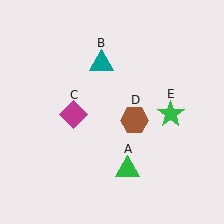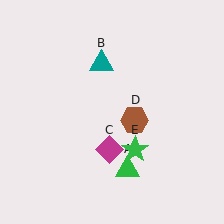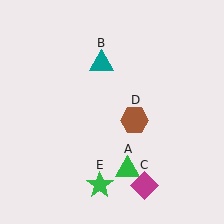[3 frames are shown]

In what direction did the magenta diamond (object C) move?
The magenta diamond (object C) moved down and to the right.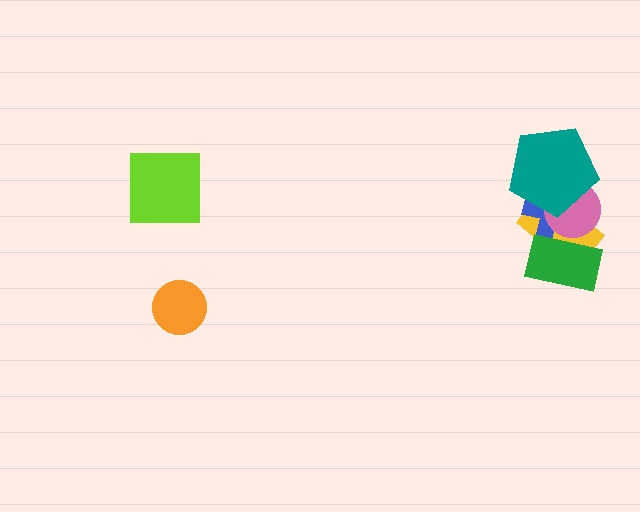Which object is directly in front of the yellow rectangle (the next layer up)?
The blue cross is directly in front of the yellow rectangle.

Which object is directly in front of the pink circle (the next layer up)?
The teal pentagon is directly in front of the pink circle.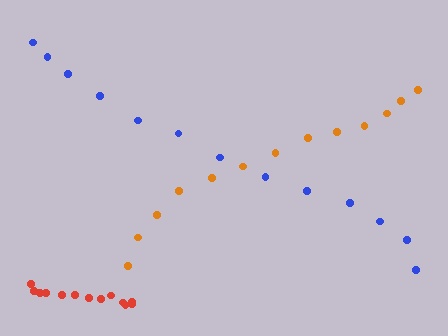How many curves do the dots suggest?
There are 3 distinct paths.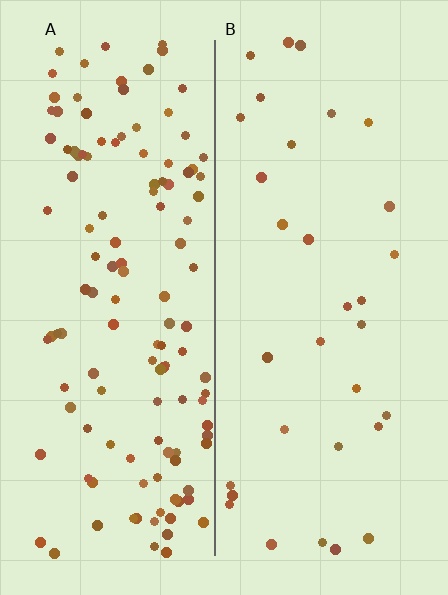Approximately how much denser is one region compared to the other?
Approximately 4.1× — region A over region B.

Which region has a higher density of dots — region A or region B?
A (the left).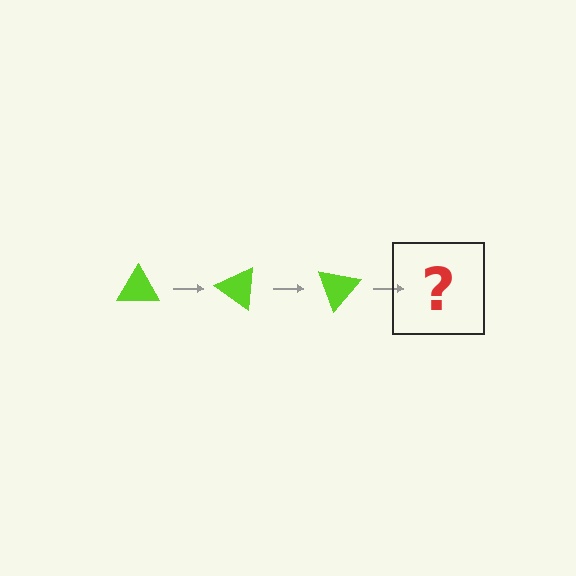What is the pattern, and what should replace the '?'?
The pattern is that the triangle rotates 35 degrees each step. The '?' should be a lime triangle rotated 105 degrees.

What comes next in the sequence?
The next element should be a lime triangle rotated 105 degrees.